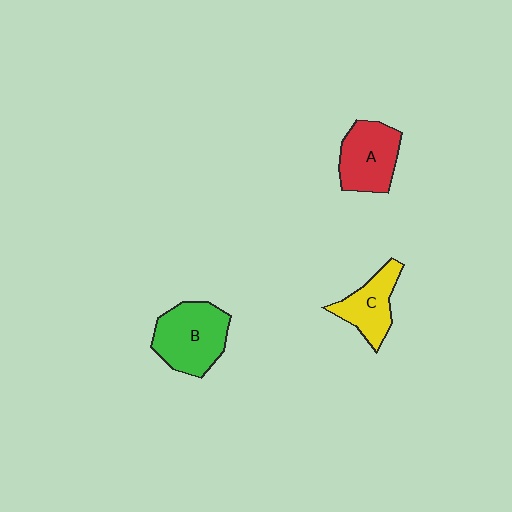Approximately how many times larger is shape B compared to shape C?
Approximately 1.4 times.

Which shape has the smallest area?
Shape C (yellow).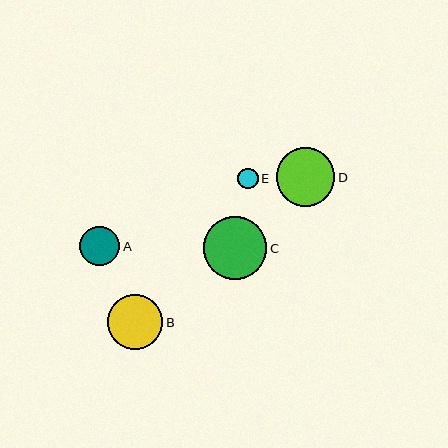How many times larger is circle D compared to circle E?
Circle D is approximately 2.9 times the size of circle E.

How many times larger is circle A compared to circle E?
Circle A is approximately 2.0 times the size of circle E.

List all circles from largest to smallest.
From largest to smallest: C, D, B, A, E.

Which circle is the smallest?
Circle E is the smallest with a size of approximately 20 pixels.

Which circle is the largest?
Circle C is the largest with a size of approximately 63 pixels.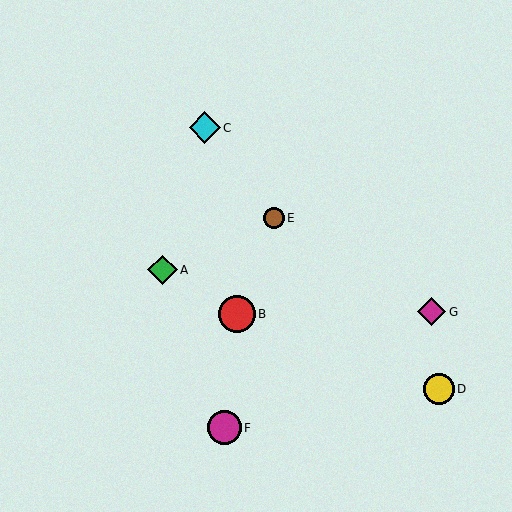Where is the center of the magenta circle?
The center of the magenta circle is at (224, 428).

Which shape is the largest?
The red circle (labeled B) is the largest.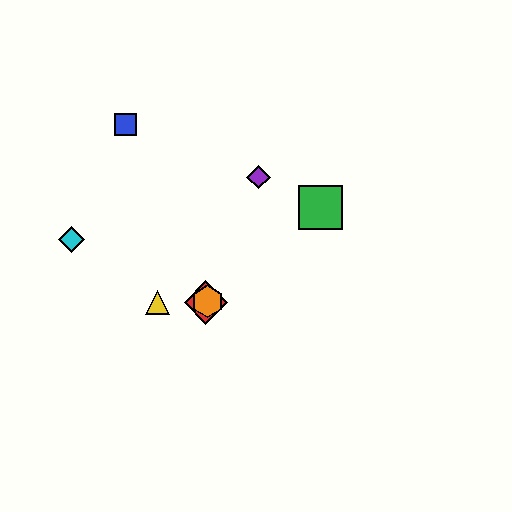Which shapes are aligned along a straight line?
The red diamond, the green square, the orange hexagon are aligned along a straight line.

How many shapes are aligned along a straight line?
3 shapes (the red diamond, the green square, the orange hexagon) are aligned along a straight line.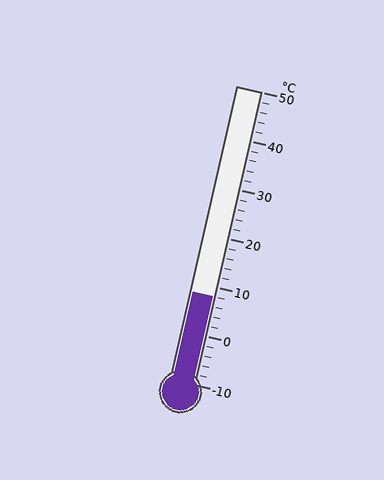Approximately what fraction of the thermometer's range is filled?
The thermometer is filled to approximately 30% of its range.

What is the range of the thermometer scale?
The thermometer scale ranges from -10°C to 50°C.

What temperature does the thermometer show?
The thermometer shows approximately 8°C.